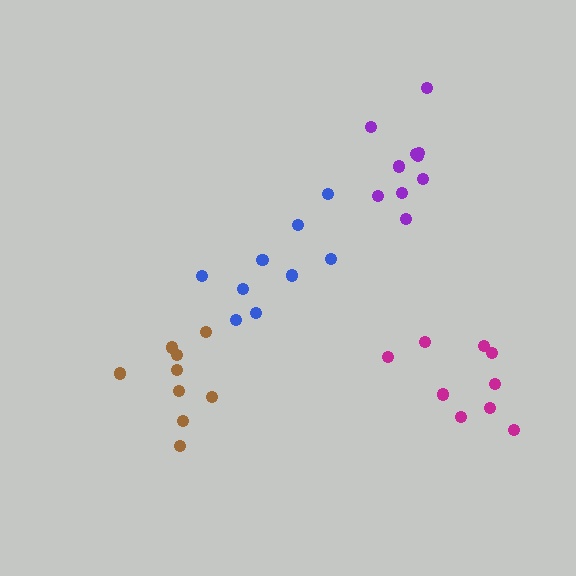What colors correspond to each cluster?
The clusters are colored: brown, blue, magenta, purple.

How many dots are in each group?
Group 1: 9 dots, Group 2: 9 dots, Group 3: 9 dots, Group 4: 10 dots (37 total).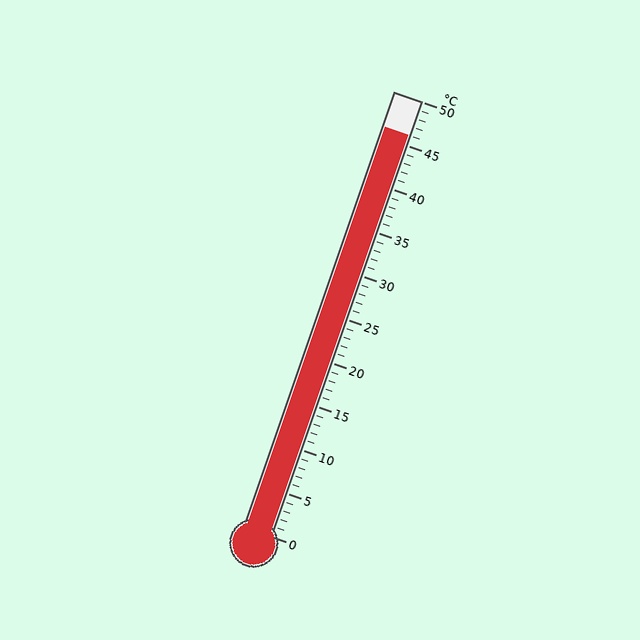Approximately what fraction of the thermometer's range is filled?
The thermometer is filled to approximately 90% of its range.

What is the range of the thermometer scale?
The thermometer scale ranges from 0°C to 50°C.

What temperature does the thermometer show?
The thermometer shows approximately 46°C.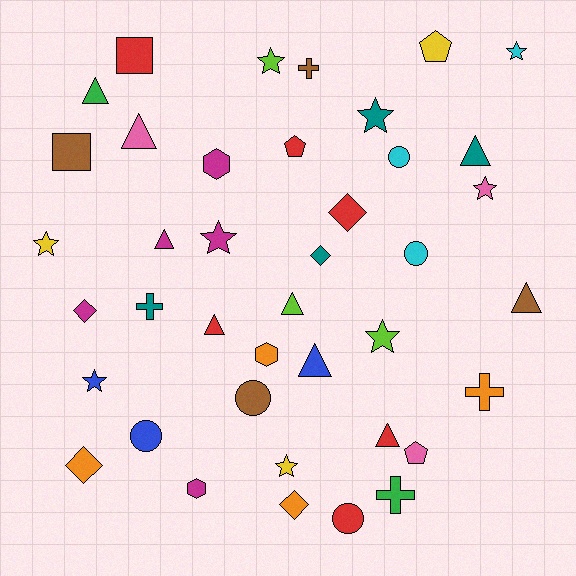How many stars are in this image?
There are 9 stars.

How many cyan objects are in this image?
There are 3 cyan objects.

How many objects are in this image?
There are 40 objects.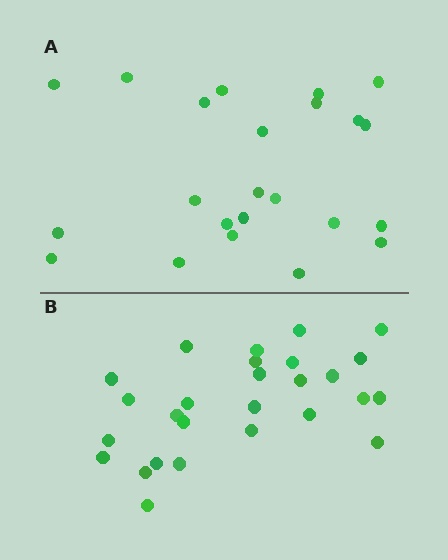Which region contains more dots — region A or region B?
Region B (the bottom region) has more dots.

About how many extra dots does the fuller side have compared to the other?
Region B has about 4 more dots than region A.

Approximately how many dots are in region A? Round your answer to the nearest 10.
About 20 dots. (The exact count is 23, which rounds to 20.)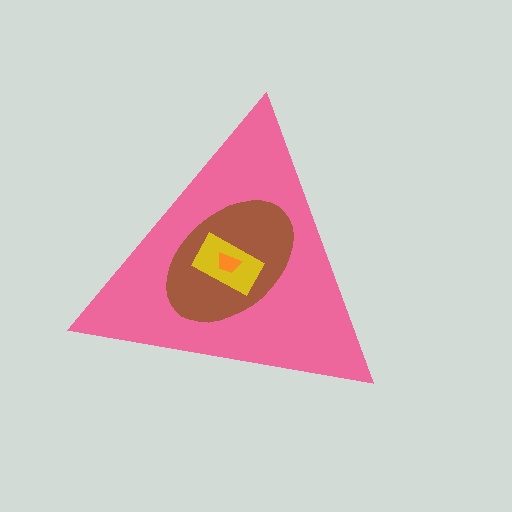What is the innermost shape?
The orange trapezoid.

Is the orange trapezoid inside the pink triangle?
Yes.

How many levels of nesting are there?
4.